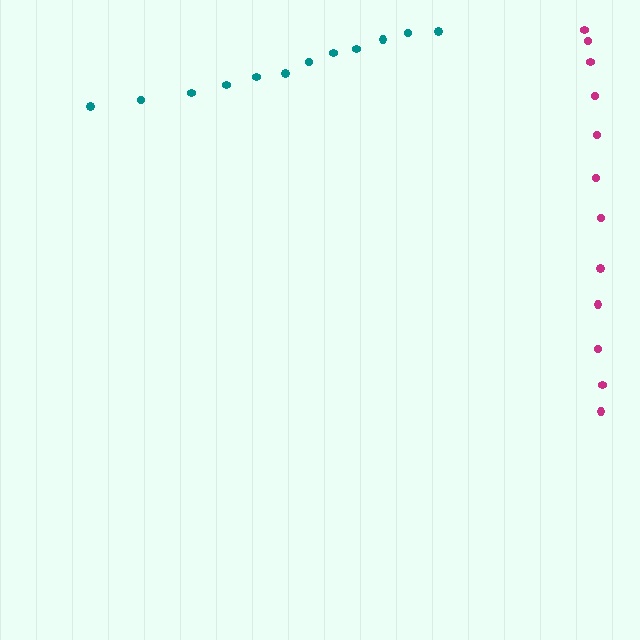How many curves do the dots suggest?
There are 2 distinct paths.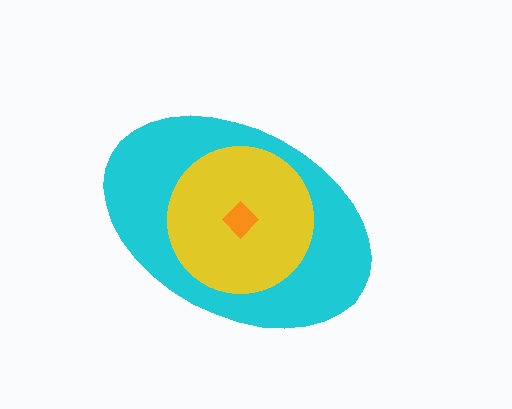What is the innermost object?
The orange diamond.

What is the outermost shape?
The cyan ellipse.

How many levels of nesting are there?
3.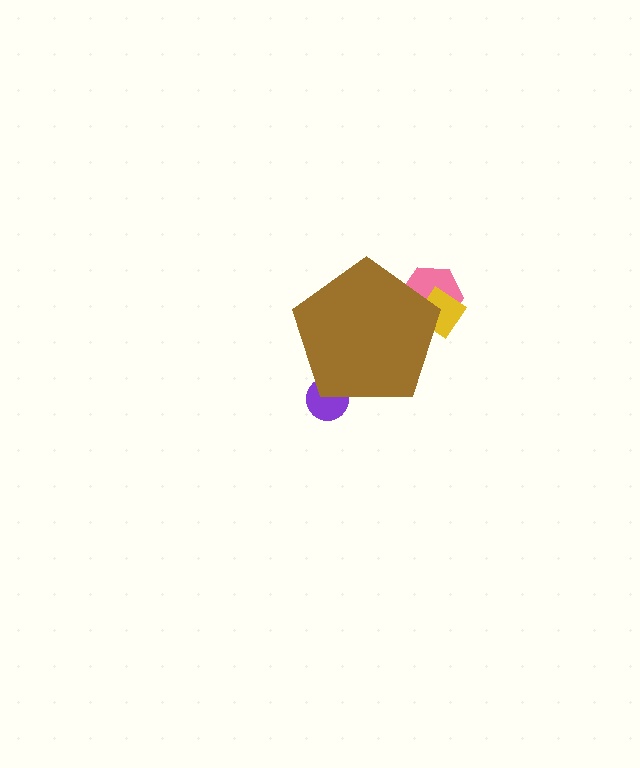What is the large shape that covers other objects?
A brown pentagon.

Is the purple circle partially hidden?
Yes, the purple circle is partially hidden behind the brown pentagon.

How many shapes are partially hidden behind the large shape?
3 shapes are partially hidden.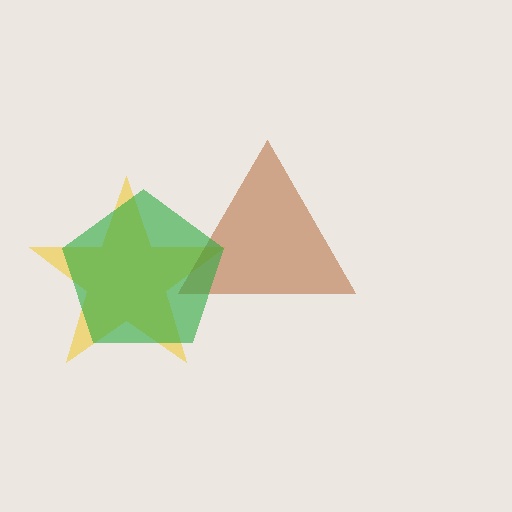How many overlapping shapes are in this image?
There are 3 overlapping shapes in the image.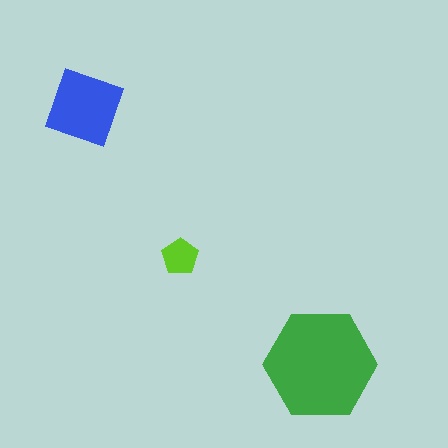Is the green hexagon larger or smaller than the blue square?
Larger.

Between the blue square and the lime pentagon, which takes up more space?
The blue square.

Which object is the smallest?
The lime pentagon.